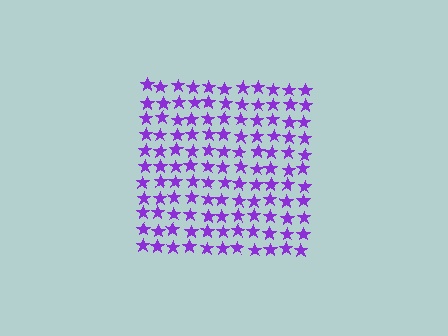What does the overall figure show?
The overall figure shows a square.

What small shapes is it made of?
It is made of small stars.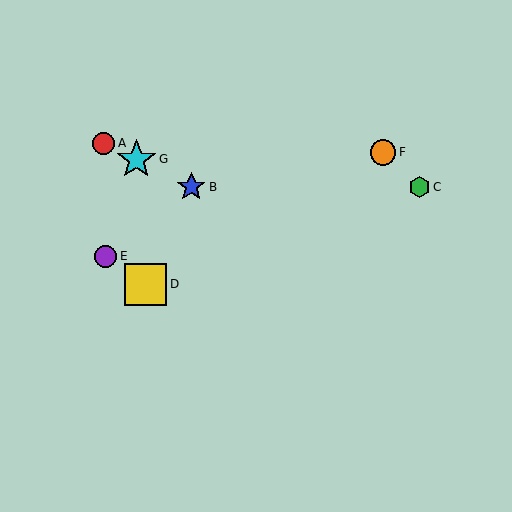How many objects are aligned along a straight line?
3 objects (A, B, G) are aligned along a straight line.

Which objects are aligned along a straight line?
Objects A, B, G are aligned along a straight line.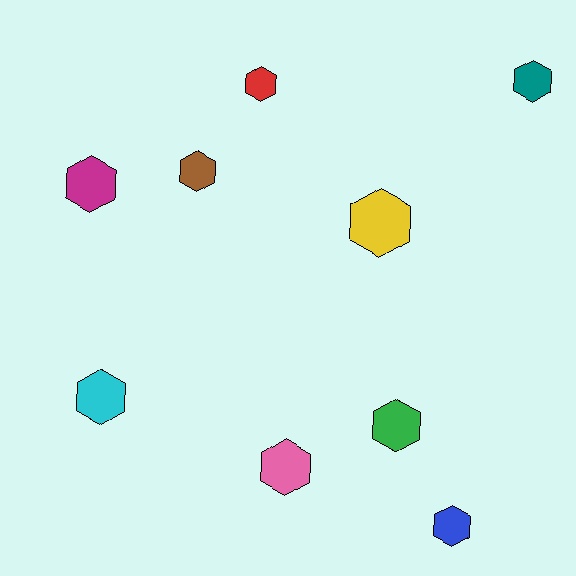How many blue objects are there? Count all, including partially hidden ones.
There is 1 blue object.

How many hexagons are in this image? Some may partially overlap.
There are 9 hexagons.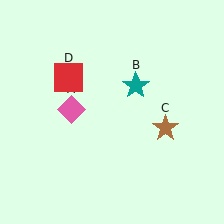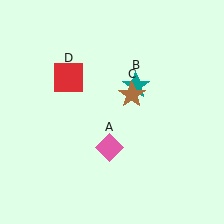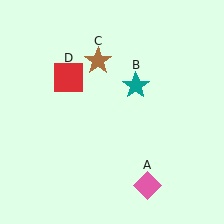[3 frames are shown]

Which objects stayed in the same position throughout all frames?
Teal star (object B) and red square (object D) remained stationary.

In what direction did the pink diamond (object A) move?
The pink diamond (object A) moved down and to the right.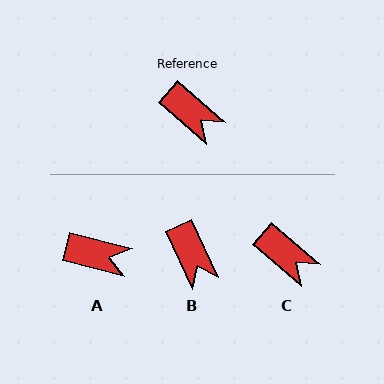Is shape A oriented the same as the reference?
No, it is off by about 26 degrees.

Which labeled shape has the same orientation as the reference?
C.